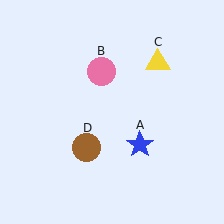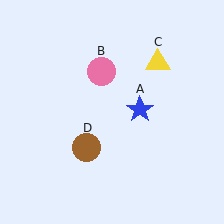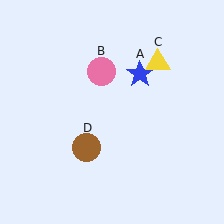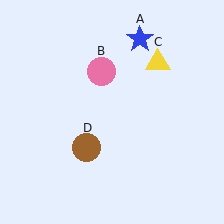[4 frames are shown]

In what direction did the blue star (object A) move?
The blue star (object A) moved up.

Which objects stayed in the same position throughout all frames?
Pink circle (object B) and yellow triangle (object C) and brown circle (object D) remained stationary.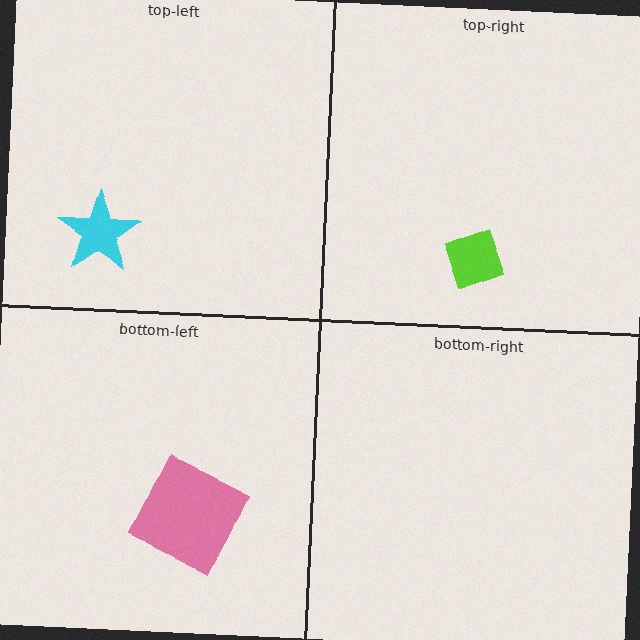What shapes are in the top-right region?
The lime diamond.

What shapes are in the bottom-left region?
The pink square.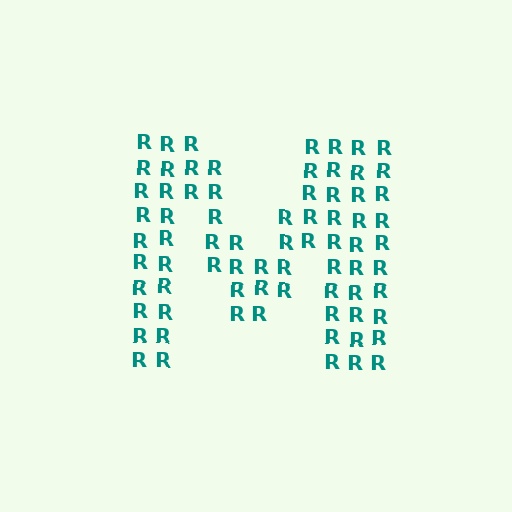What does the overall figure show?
The overall figure shows the letter M.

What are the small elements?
The small elements are letter R's.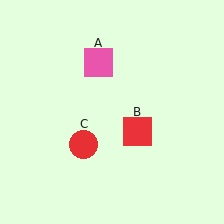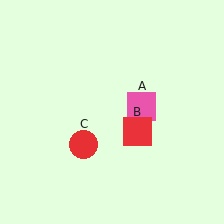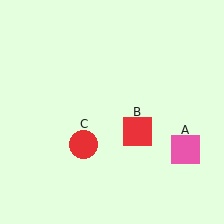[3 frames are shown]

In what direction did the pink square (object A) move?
The pink square (object A) moved down and to the right.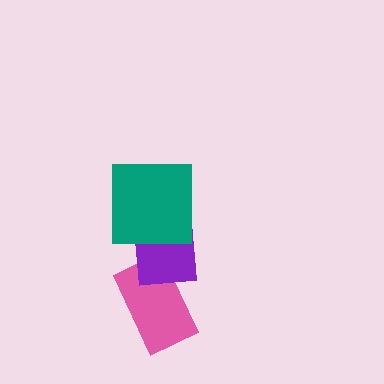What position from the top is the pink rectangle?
The pink rectangle is 3rd from the top.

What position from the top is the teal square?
The teal square is 1st from the top.